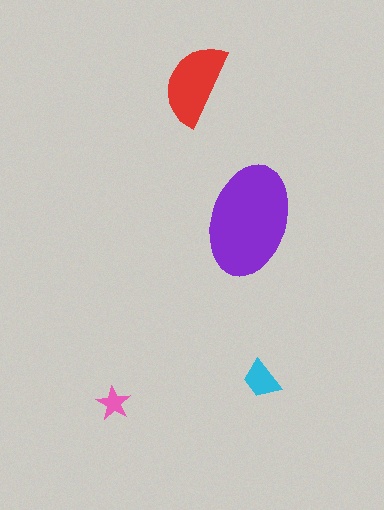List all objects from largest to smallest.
The purple ellipse, the red semicircle, the cyan trapezoid, the pink star.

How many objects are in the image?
There are 4 objects in the image.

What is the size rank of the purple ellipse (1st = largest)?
1st.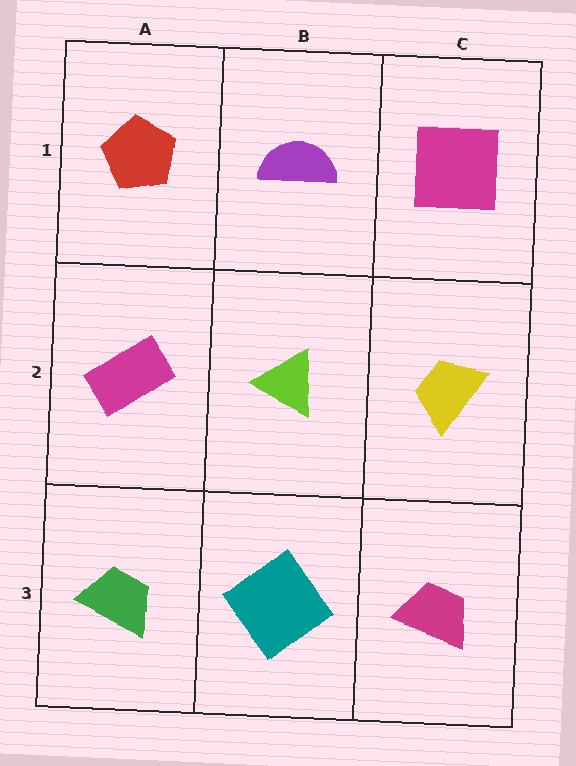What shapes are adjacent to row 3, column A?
A magenta rectangle (row 2, column A), a teal diamond (row 3, column B).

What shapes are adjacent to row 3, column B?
A lime triangle (row 2, column B), a green trapezoid (row 3, column A), a magenta trapezoid (row 3, column C).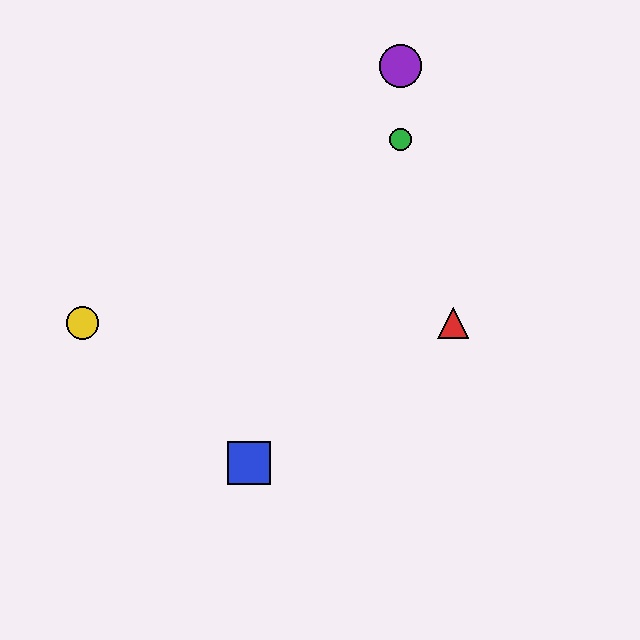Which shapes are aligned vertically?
The green circle, the purple circle are aligned vertically.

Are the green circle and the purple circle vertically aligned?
Yes, both are at x≈400.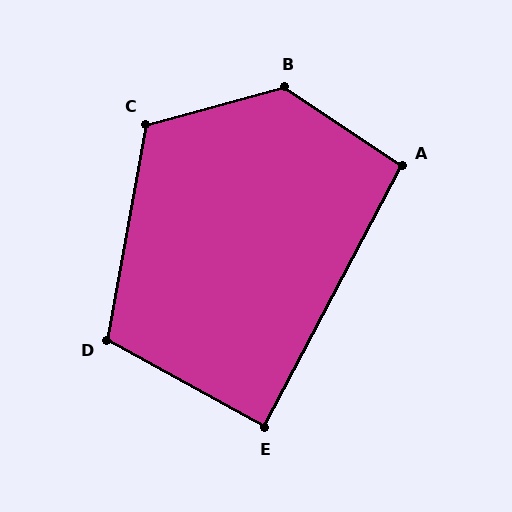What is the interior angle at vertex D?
Approximately 109 degrees (obtuse).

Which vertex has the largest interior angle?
B, at approximately 131 degrees.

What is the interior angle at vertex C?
Approximately 116 degrees (obtuse).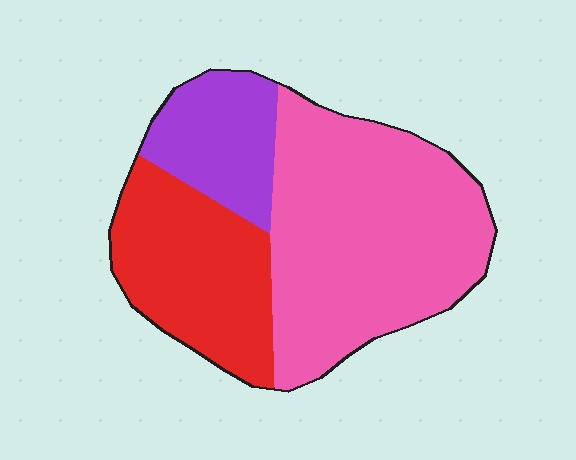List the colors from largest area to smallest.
From largest to smallest: pink, red, purple.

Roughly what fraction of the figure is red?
Red covers 29% of the figure.